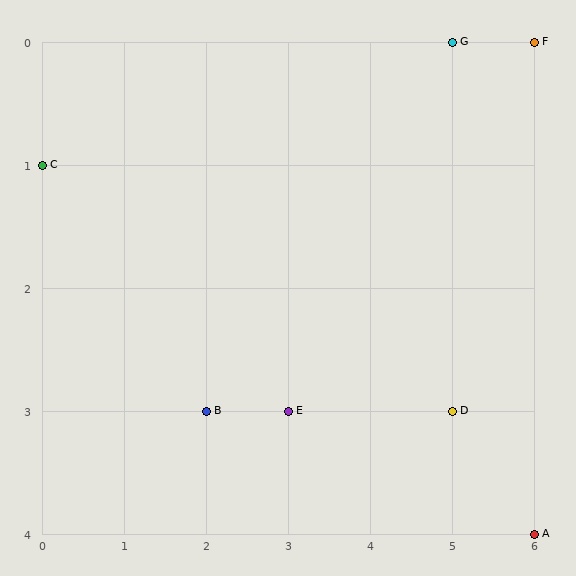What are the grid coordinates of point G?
Point G is at grid coordinates (5, 0).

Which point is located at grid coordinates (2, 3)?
Point B is at (2, 3).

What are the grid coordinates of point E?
Point E is at grid coordinates (3, 3).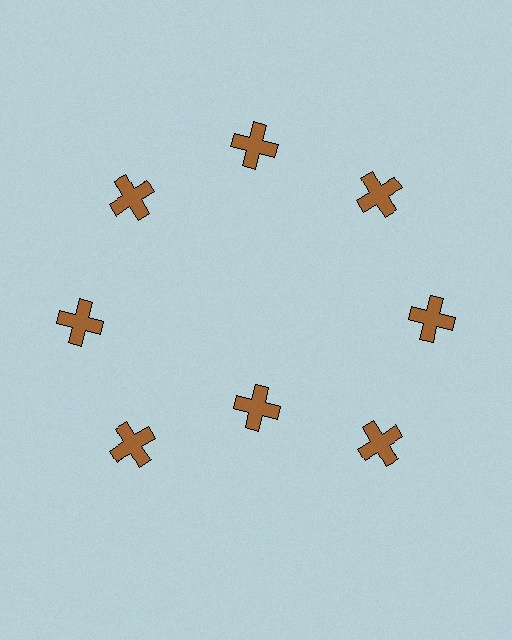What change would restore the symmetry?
The symmetry would be restored by moving it outward, back onto the ring so that all 8 crosses sit at equal angles and equal distance from the center.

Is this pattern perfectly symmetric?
No. The 8 brown crosses are arranged in a ring, but one element near the 6 o'clock position is pulled inward toward the center, breaking the 8-fold rotational symmetry.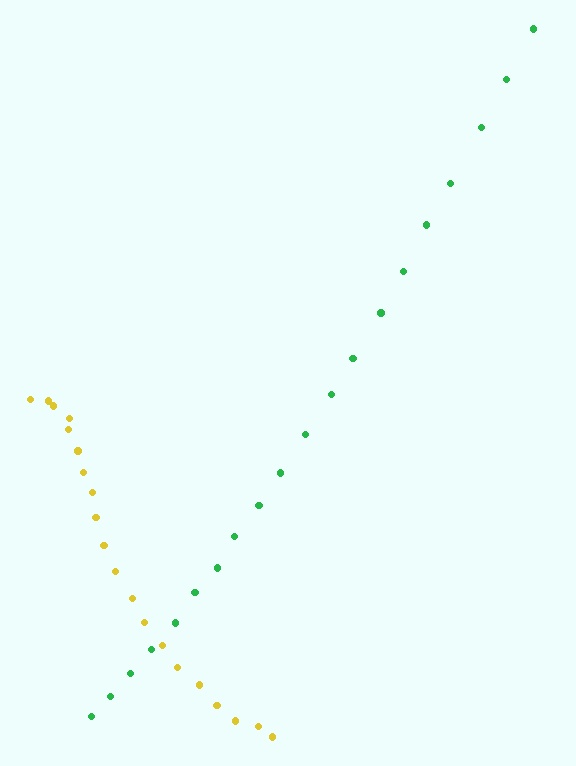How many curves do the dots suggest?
There are 2 distinct paths.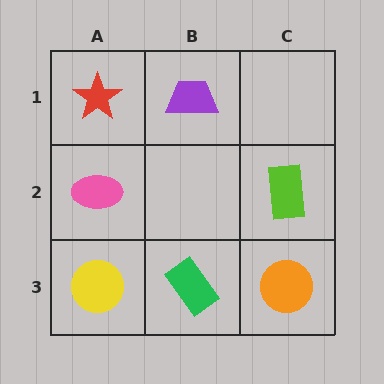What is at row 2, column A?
A pink ellipse.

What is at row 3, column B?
A green rectangle.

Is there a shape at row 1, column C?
No, that cell is empty.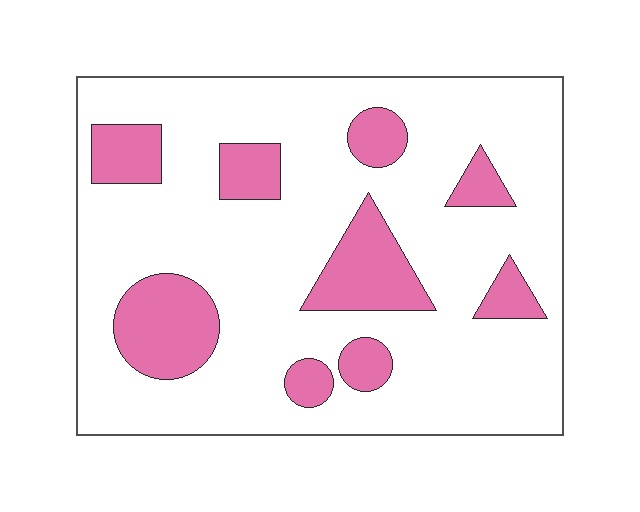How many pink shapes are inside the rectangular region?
9.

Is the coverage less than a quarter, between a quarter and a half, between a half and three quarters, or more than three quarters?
Less than a quarter.